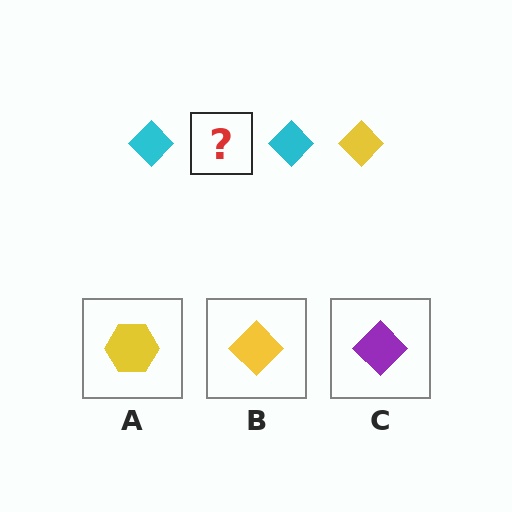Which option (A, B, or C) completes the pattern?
B.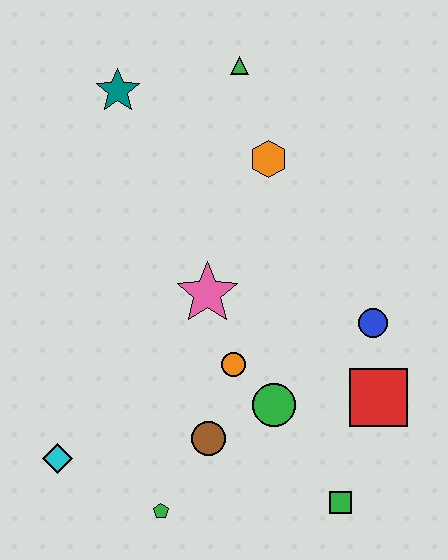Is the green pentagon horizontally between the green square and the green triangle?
No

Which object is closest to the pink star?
The orange circle is closest to the pink star.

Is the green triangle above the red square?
Yes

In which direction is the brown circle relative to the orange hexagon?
The brown circle is below the orange hexagon.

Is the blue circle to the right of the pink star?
Yes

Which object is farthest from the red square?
The teal star is farthest from the red square.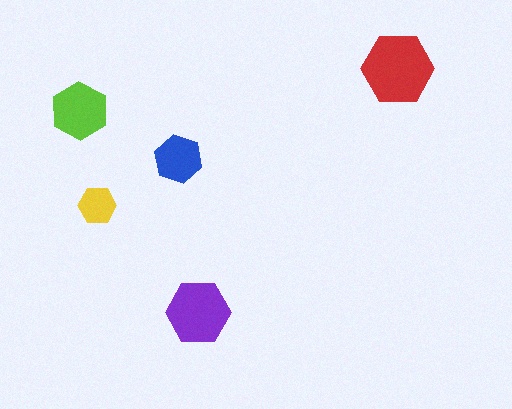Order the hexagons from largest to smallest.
the red one, the purple one, the lime one, the blue one, the yellow one.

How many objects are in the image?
There are 5 objects in the image.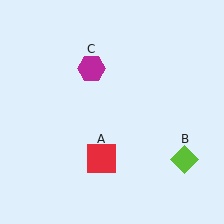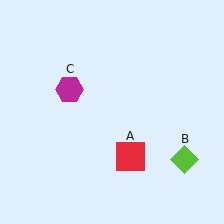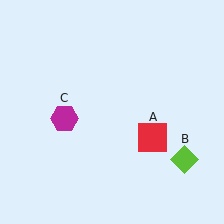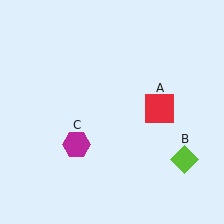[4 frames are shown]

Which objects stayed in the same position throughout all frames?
Lime diamond (object B) remained stationary.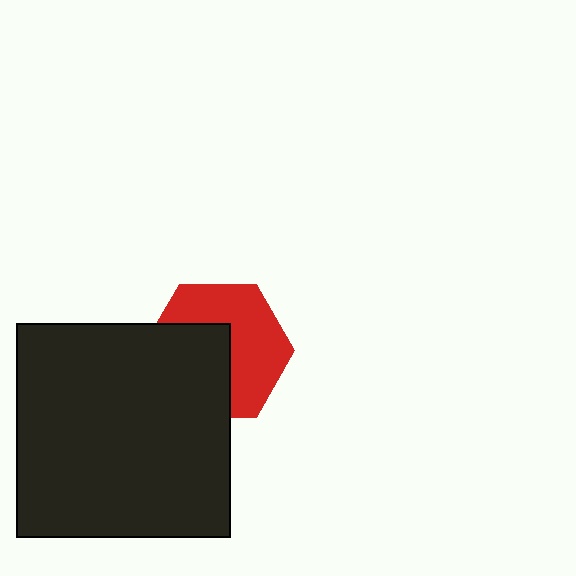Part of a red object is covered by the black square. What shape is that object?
It is a hexagon.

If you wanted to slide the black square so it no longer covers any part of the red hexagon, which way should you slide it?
Slide it toward the lower-left — that is the most direct way to separate the two shapes.